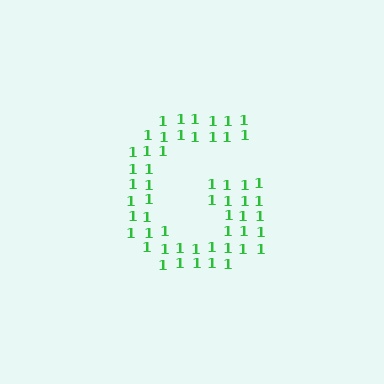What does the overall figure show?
The overall figure shows the letter G.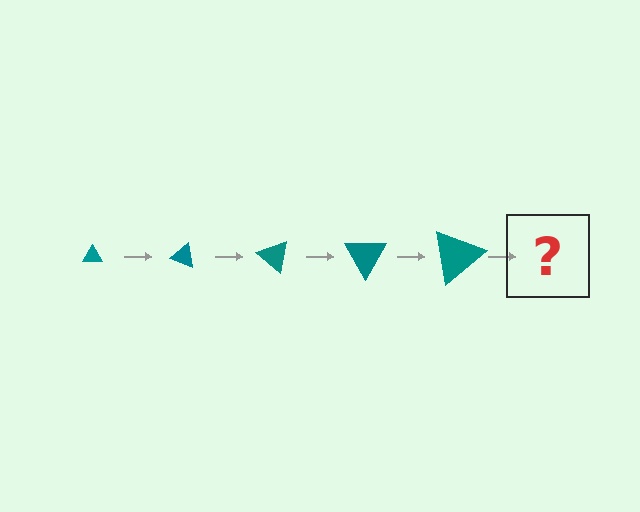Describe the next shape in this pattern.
It should be a triangle, larger than the previous one and rotated 100 degrees from the start.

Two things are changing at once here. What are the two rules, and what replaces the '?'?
The two rules are that the triangle grows larger each step and it rotates 20 degrees each step. The '?' should be a triangle, larger than the previous one and rotated 100 degrees from the start.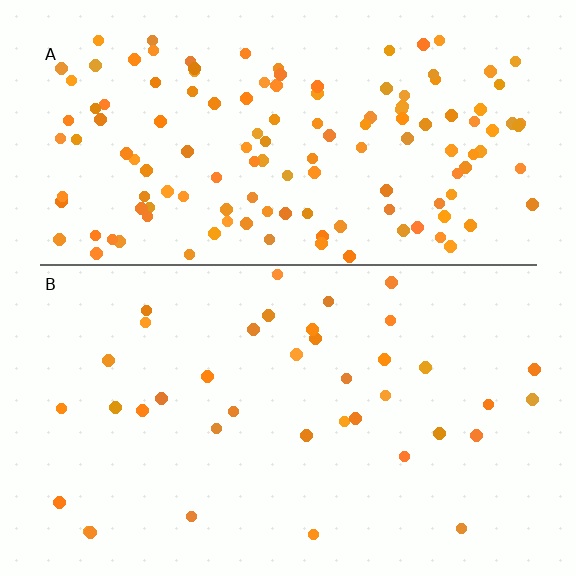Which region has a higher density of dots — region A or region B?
A (the top).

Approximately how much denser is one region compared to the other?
Approximately 3.6× — region A over region B.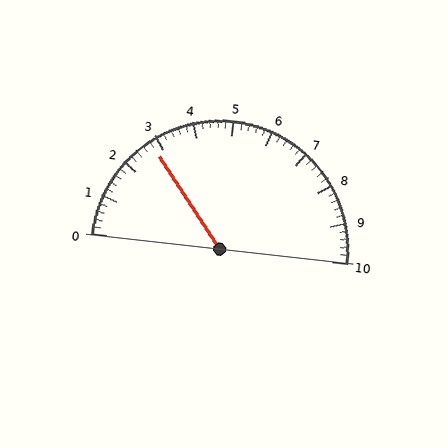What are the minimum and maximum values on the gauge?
The gauge ranges from 0 to 10.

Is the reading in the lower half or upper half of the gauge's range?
The reading is in the lower half of the range (0 to 10).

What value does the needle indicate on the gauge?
The needle indicates approximately 2.8.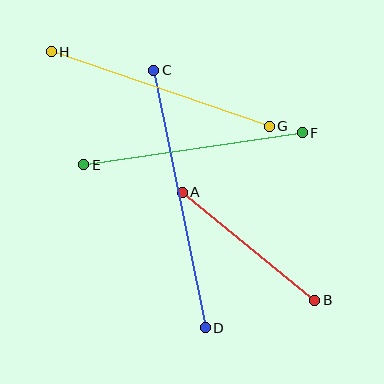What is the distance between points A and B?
The distance is approximately 171 pixels.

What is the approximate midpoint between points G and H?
The midpoint is at approximately (160, 89) pixels.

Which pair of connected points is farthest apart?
Points C and D are farthest apart.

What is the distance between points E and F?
The distance is approximately 221 pixels.